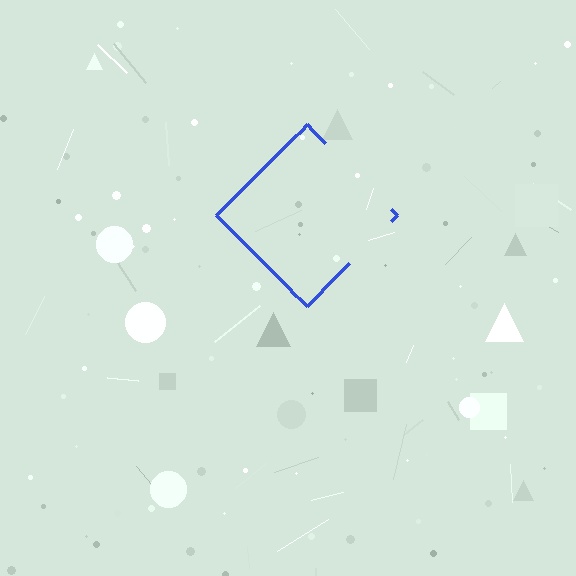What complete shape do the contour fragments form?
The contour fragments form a diamond.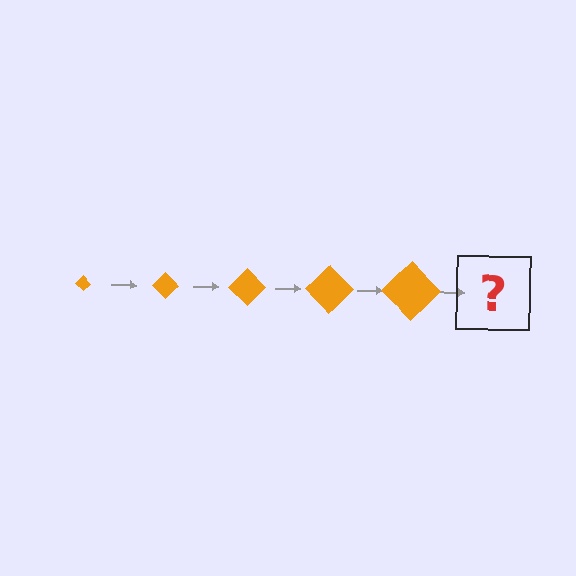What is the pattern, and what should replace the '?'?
The pattern is that the diamond gets progressively larger each step. The '?' should be an orange diamond, larger than the previous one.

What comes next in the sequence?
The next element should be an orange diamond, larger than the previous one.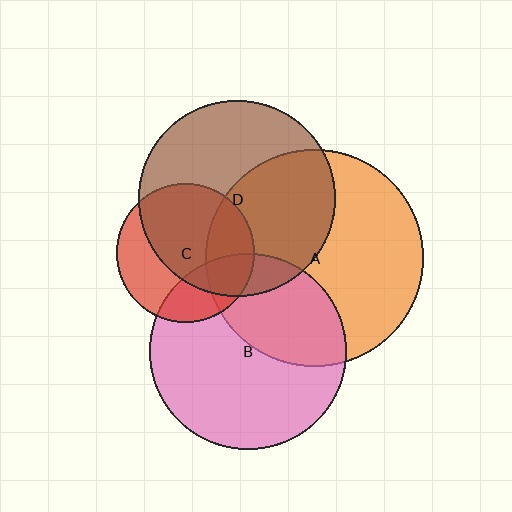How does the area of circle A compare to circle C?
Approximately 2.5 times.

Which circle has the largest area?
Circle A (orange).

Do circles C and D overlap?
Yes.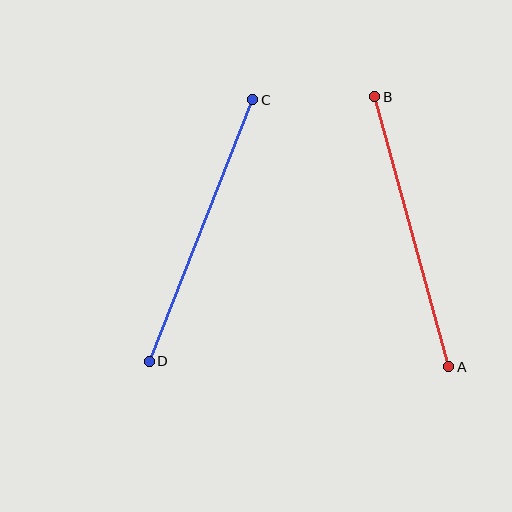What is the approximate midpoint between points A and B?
The midpoint is at approximately (412, 232) pixels.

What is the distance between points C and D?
The distance is approximately 281 pixels.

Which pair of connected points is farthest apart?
Points C and D are farthest apart.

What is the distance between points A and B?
The distance is approximately 280 pixels.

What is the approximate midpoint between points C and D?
The midpoint is at approximately (201, 230) pixels.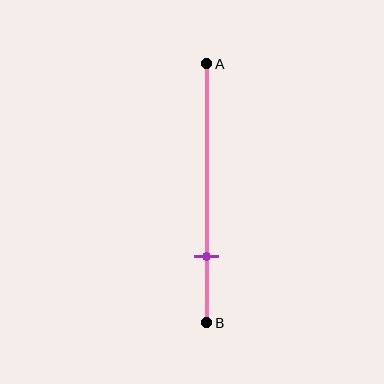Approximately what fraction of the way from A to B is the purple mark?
The purple mark is approximately 75% of the way from A to B.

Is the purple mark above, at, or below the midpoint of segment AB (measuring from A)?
The purple mark is below the midpoint of segment AB.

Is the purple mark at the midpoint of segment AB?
No, the mark is at about 75% from A, not at the 50% midpoint.